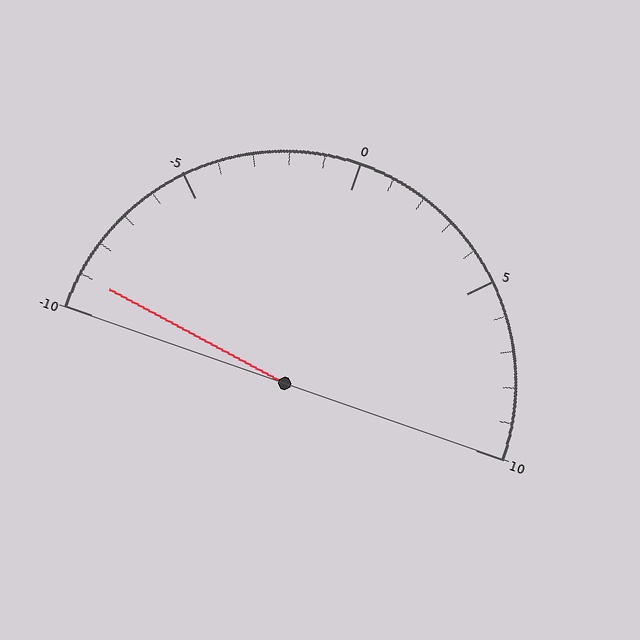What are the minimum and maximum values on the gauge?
The gauge ranges from -10 to 10.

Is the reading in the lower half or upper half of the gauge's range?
The reading is in the lower half of the range (-10 to 10).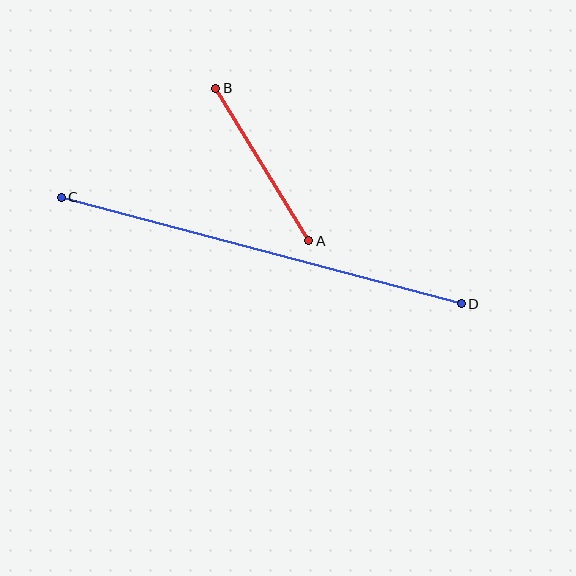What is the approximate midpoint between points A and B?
The midpoint is at approximately (262, 164) pixels.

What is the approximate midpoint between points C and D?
The midpoint is at approximately (261, 251) pixels.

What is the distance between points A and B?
The distance is approximately 178 pixels.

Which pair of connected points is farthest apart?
Points C and D are farthest apart.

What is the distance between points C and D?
The distance is approximately 414 pixels.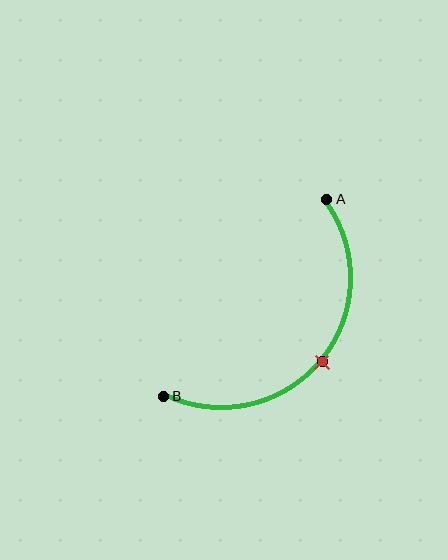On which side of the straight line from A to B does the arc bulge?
The arc bulges below and to the right of the straight line connecting A and B.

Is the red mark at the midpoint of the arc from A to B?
Yes. The red mark lies on the arc at equal arc-length from both A and B — it is the arc midpoint.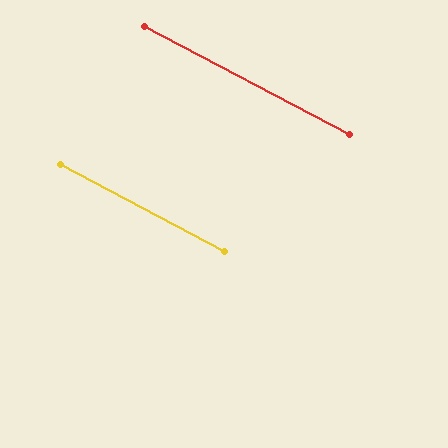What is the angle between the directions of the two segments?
Approximately 0 degrees.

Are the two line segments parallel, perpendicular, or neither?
Parallel — their directions differ by only 0.4°.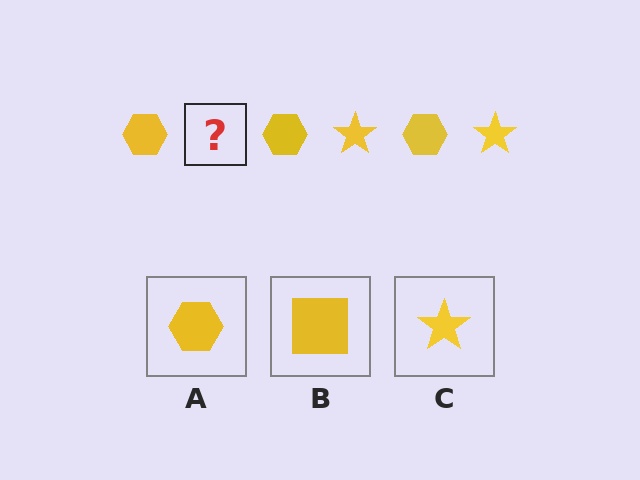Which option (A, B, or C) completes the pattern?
C.